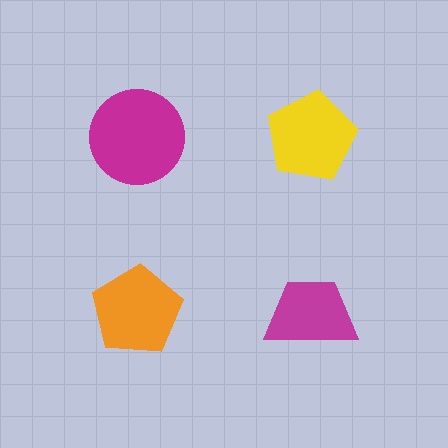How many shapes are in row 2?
2 shapes.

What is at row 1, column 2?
A yellow pentagon.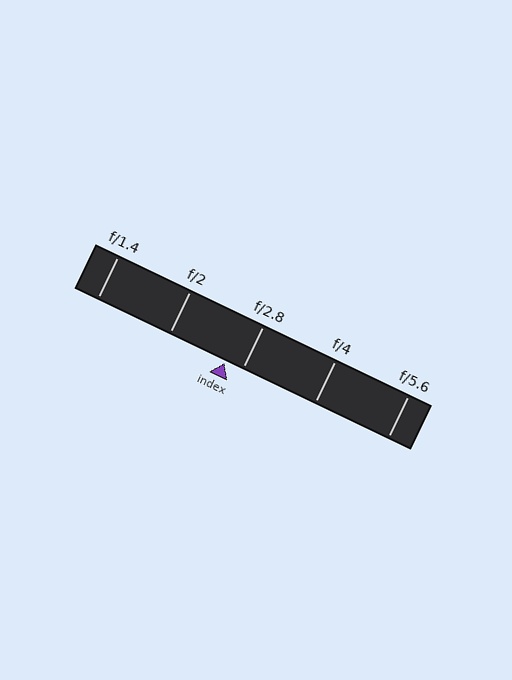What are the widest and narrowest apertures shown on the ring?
The widest aperture shown is f/1.4 and the narrowest is f/5.6.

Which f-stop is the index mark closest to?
The index mark is closest to f/2.8.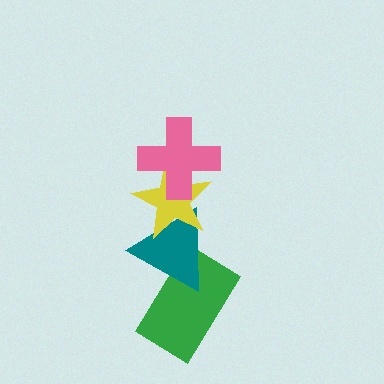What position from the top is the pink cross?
The pink cross is 1st from the top.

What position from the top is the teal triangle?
The teal triangle is 3rd from the top.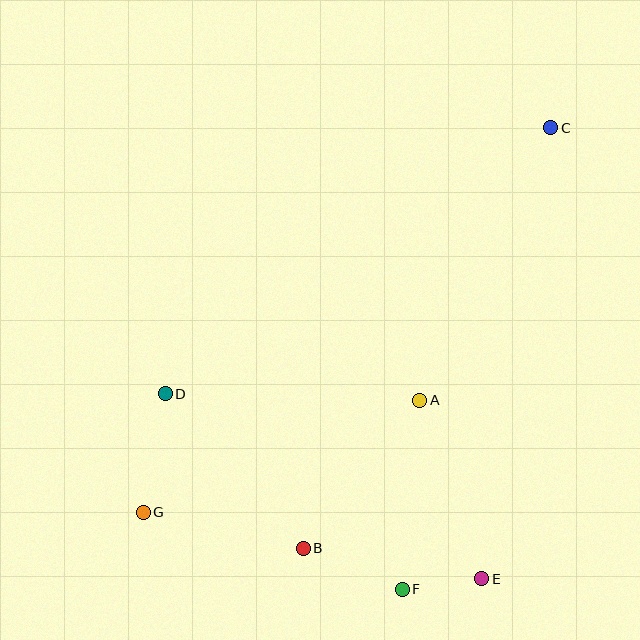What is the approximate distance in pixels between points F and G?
The distance between F and G is approximately 270 pixels.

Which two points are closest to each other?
Points E and F are closest to each other.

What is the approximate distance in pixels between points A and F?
The distance between A and F is approximately 189 pixels.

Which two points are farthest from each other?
Points C and G are farthest from each other.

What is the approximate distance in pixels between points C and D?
The distance between C and D is approximately 469 pixels.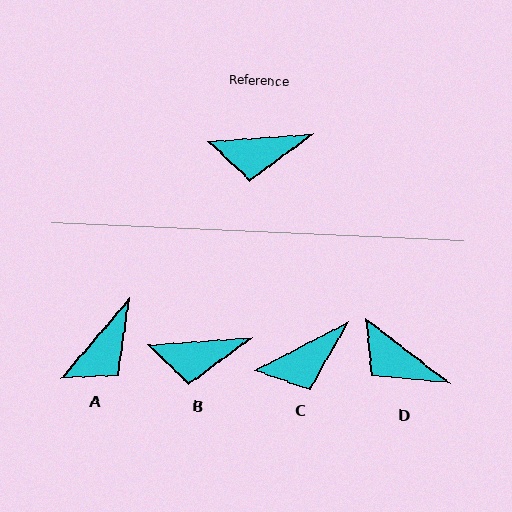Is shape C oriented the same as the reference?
No, it is off by about 24 degrees.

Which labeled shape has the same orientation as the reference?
B.